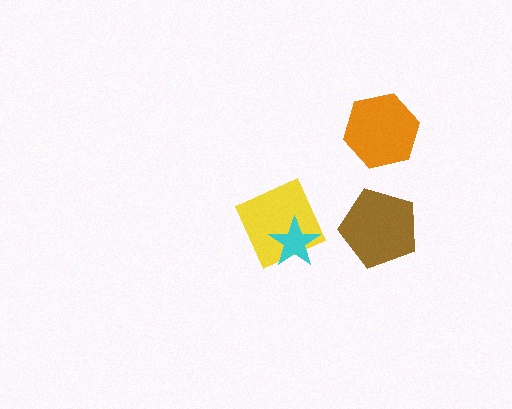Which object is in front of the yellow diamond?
The cyan star is in front of the yellow diamond.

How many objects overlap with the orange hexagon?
0 objects overlap with the orange hexagon.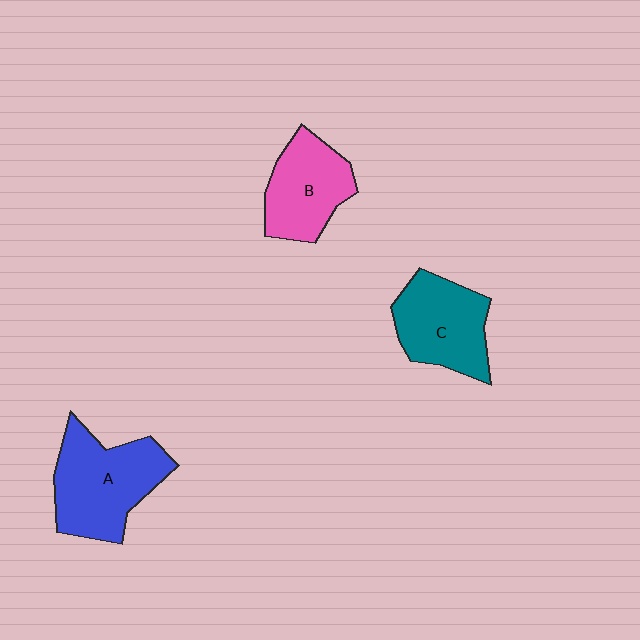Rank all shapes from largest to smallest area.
From largest to smallest: A (blue), C (teal), B (pink).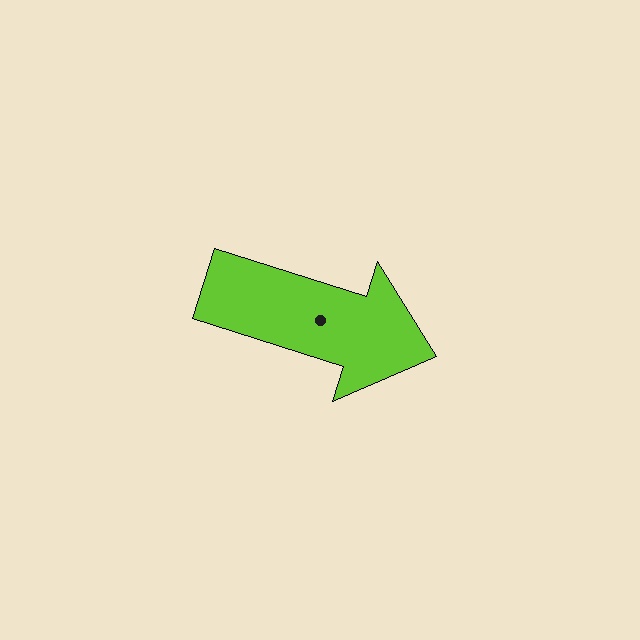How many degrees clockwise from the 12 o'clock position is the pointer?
Approximately 108 degrees.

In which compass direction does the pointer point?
East.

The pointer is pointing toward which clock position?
Roughly 4 o'clock.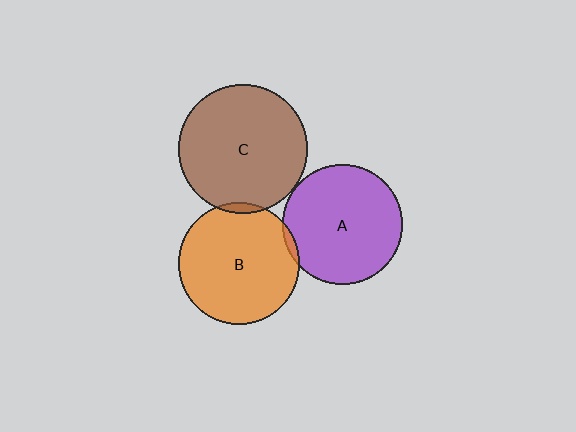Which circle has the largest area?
Circle C (brown).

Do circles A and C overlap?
Yes.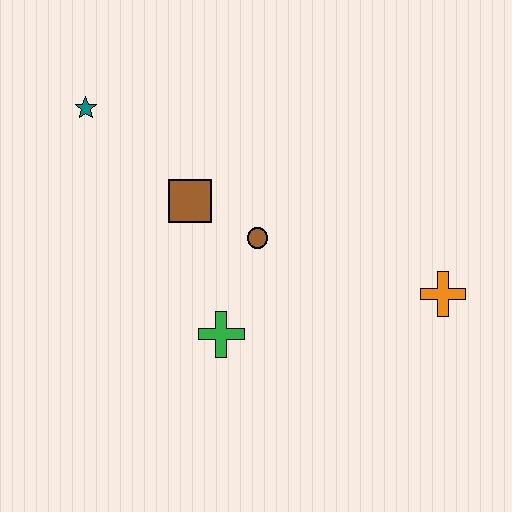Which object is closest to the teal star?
The brown square is closest to the teal star.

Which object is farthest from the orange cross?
The teal star is farthest from the orange cross.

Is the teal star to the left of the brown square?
Yes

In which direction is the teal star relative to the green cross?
The teal star is above the green cross.